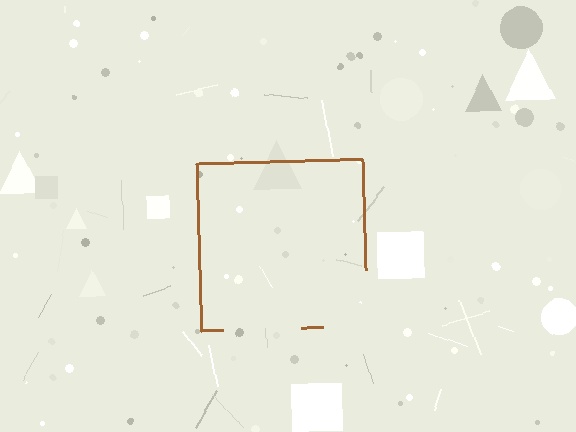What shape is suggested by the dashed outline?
The dashed outline suggests a square.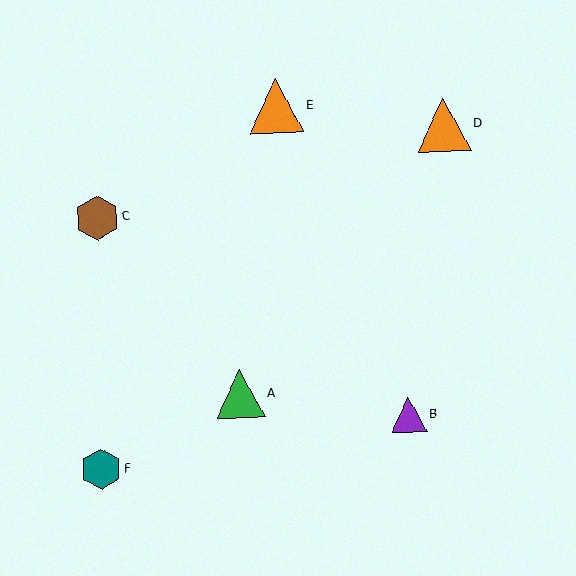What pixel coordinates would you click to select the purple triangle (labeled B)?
Click at (409, 414) to select the purple triangle B.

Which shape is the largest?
The orange triangle (labeled E) is the largest.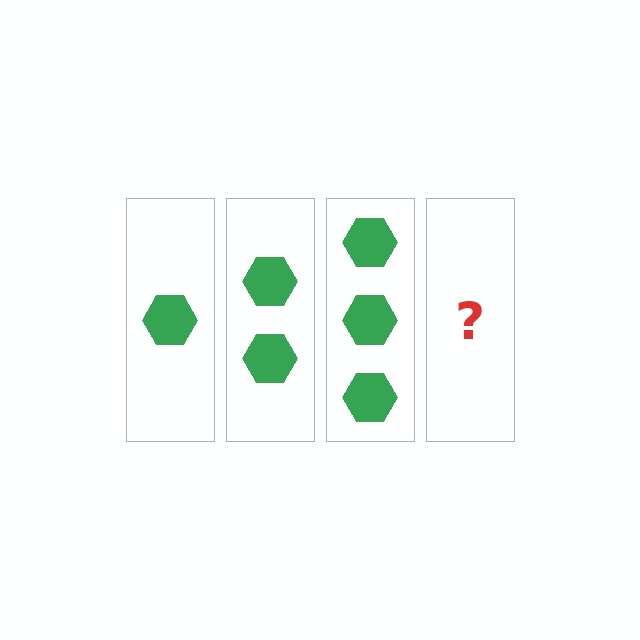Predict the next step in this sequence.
The next step is 4 hexagons.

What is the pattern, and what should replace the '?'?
The pattern is that each step adds one more hexagon. The '?' should be 4 hexagons.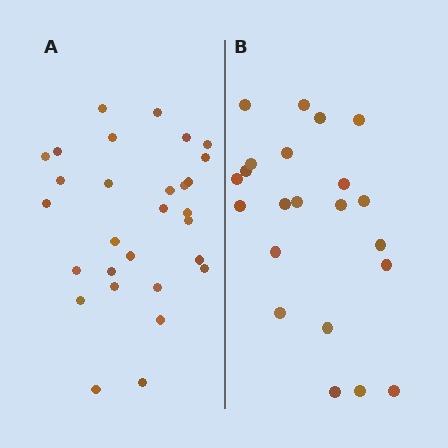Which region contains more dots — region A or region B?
Region A (the left region) has more dots.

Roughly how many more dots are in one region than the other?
Region A has roughly 8 or so more dots than region B.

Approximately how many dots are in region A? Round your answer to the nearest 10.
About 30 dots. (The exact count is 29, which rounds to 30.)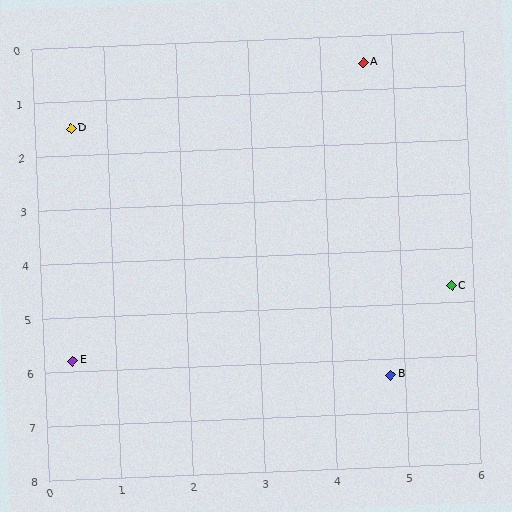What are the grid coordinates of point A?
Point A is at approximately (4.6, 0.5).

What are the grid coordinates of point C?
Point C is at approximately (5.7, 4.7).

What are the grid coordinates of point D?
Point D is at approximately (0.5, 1.5).